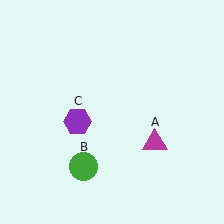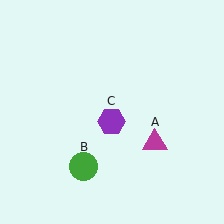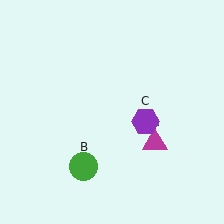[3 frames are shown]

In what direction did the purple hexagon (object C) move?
The purple hexagon (object C) moved right.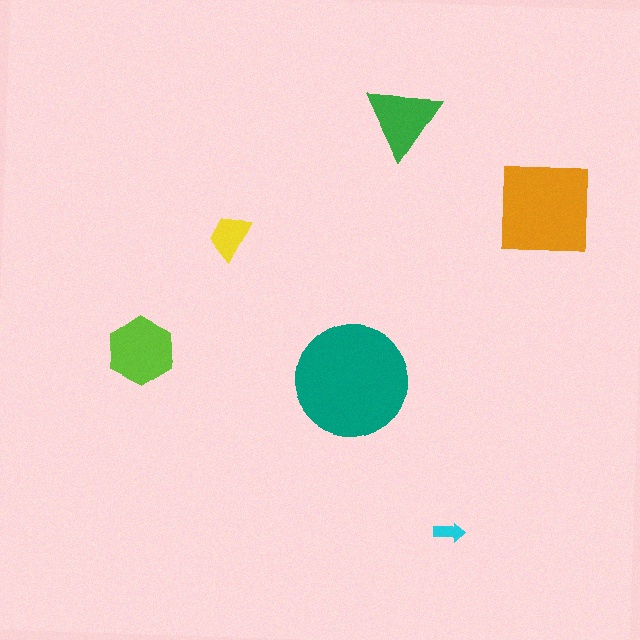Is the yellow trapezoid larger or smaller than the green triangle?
Smaller.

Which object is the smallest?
The cyan arrow.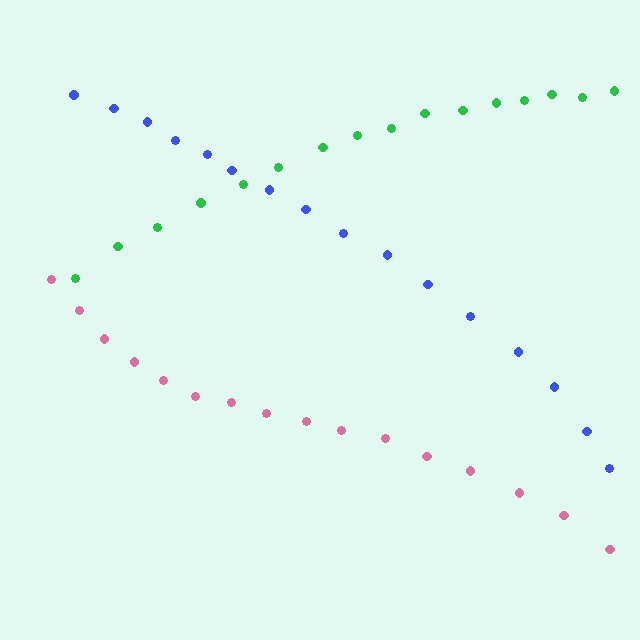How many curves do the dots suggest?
There are 3 distinct paths.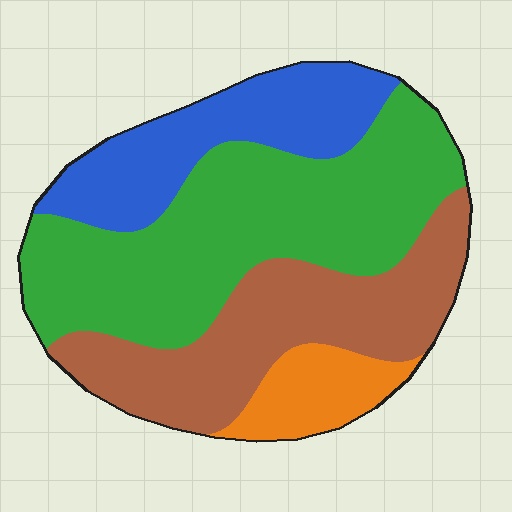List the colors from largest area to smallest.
From largest to smallest: green, brown, blue, orange.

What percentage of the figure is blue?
Blue covers 20% of the figure.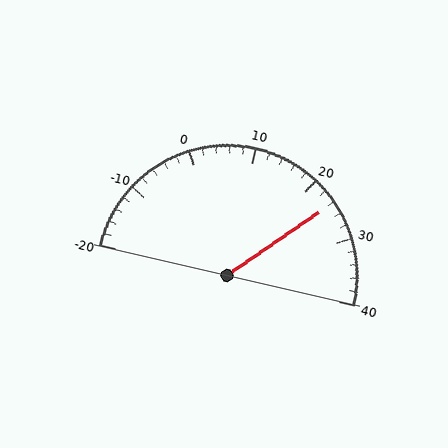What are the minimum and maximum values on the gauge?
The gauge ranges from -20 to 40.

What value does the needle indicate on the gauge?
The needle indicates approximately 24.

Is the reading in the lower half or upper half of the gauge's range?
The reading is in the upper half of the range (-20 to 40).